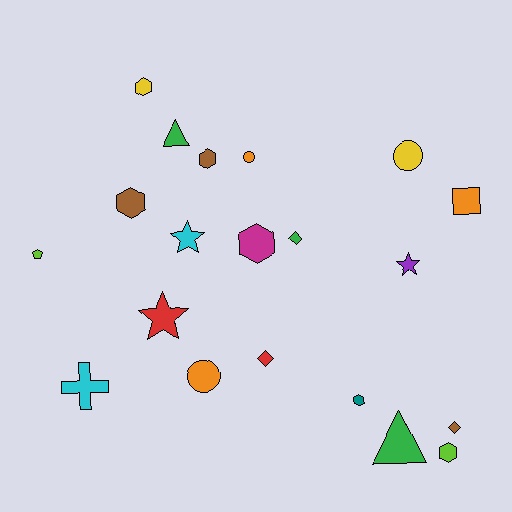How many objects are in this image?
There are 20 objects.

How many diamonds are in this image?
There are 3 diamonds.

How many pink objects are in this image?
There are no pink objects.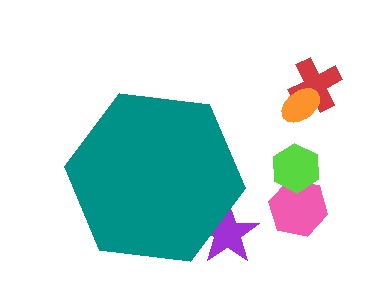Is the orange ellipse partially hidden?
No, the orange ellipse is fully visible.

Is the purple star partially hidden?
Yes, the purple star is partially hidden behind the teal hexagon.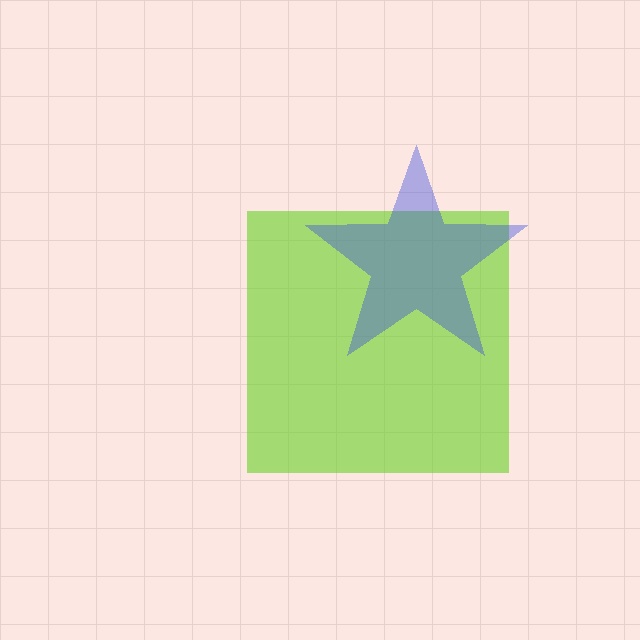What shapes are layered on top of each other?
The layered shapes are: a lime square, a blue star.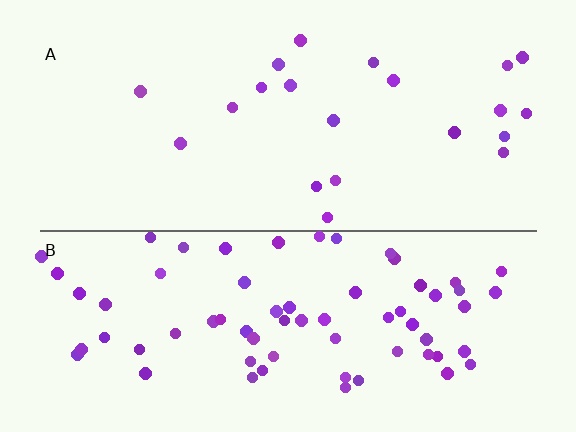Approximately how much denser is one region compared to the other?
Approximately 3.3× — region B over region A.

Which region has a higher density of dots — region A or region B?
B (the bottom).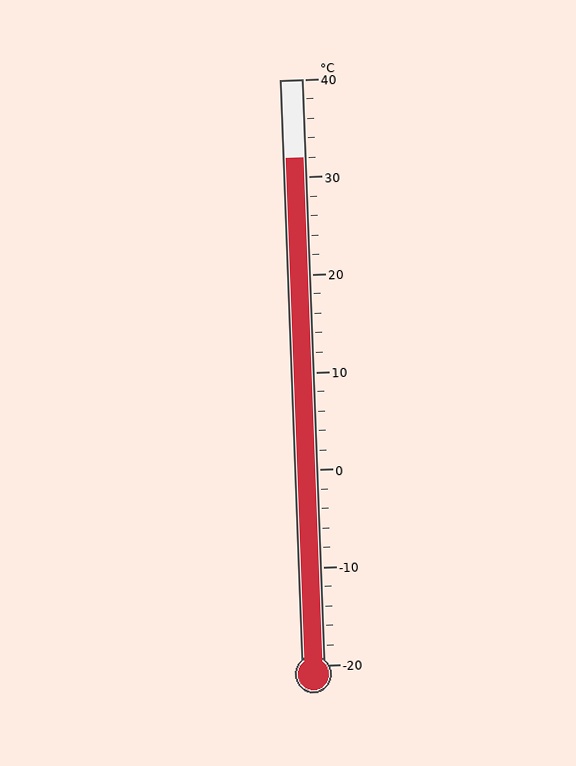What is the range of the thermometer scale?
The thermometer scale ranges from -20°C to 40°C.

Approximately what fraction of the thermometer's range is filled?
The thermometer is filled to approximately 85% of its range.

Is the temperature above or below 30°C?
The temperature is above 30°C.